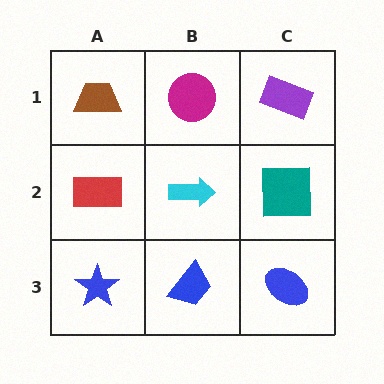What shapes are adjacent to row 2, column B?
A magenta circle (row 1, column B), a blue trapezoid (row 3, column B), a red rectangle (row 2, column A), a teal square (row 2, column C).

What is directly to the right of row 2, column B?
A teal square.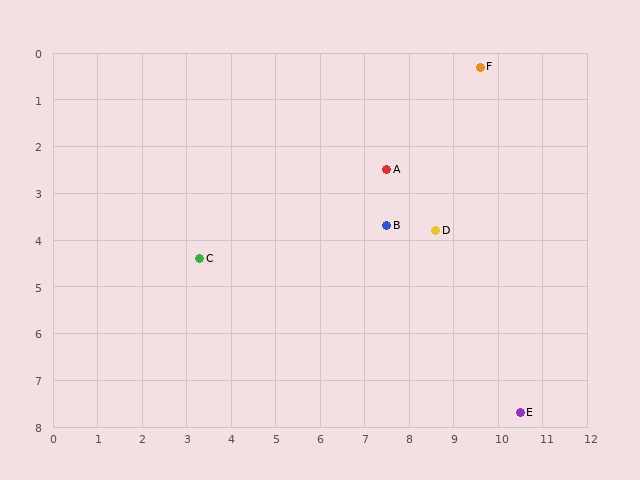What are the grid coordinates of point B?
Point B is at approximately (7.5, 3.7).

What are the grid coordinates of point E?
Point E is at approximately (10.5, 7.7).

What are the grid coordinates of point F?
Point F is at approximately (9.6, 0.3).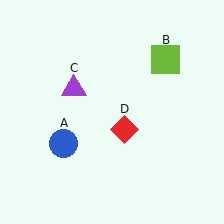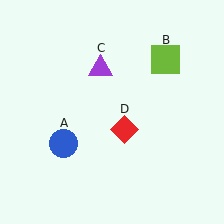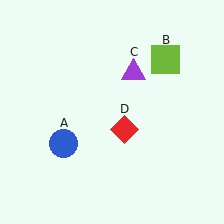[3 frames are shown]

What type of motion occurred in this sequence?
The purple triangle (object C) rotated clockwise around the center of the scene.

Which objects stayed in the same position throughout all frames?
Blue circle (object A) and lime square (object B) and red diamond (object D) remained stationary.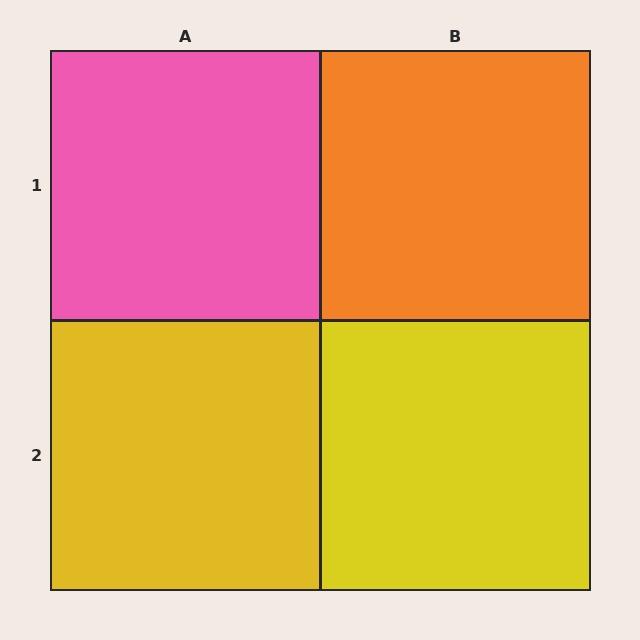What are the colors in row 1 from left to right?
Pink, orange.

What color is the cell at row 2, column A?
Yellow.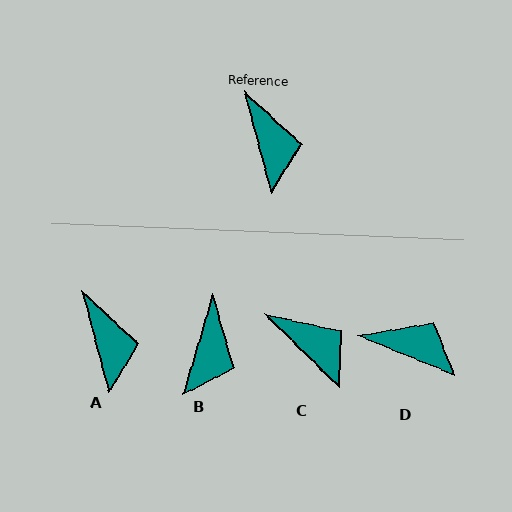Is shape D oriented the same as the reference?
No, it is off by about 53 degrees.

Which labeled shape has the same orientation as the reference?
A.